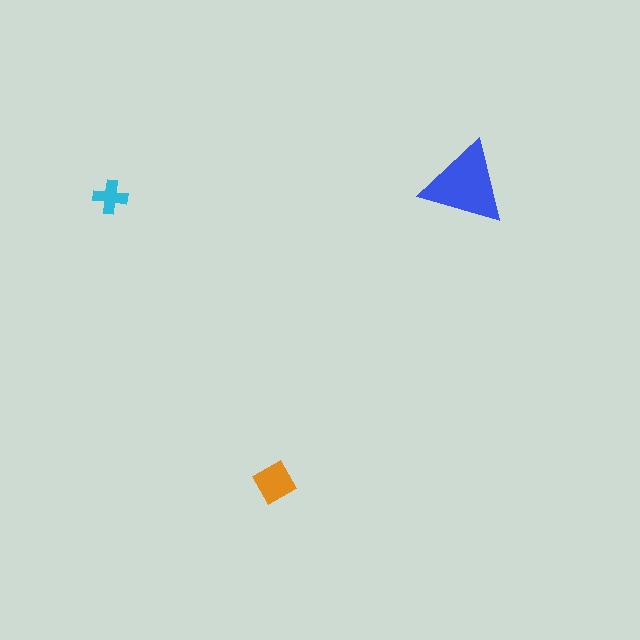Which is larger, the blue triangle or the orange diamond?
The blue triangle.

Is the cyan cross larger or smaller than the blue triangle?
Smaller.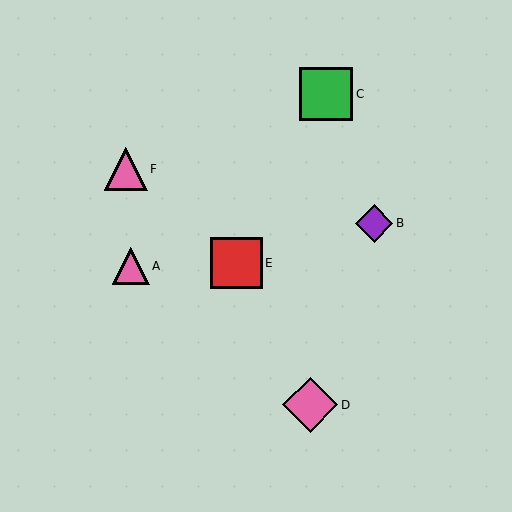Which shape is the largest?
The pink diamond (labeled D) is the largest.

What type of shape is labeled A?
Shape A is a pink triangle.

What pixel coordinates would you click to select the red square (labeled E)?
Click at (236, 263) to select the red square E.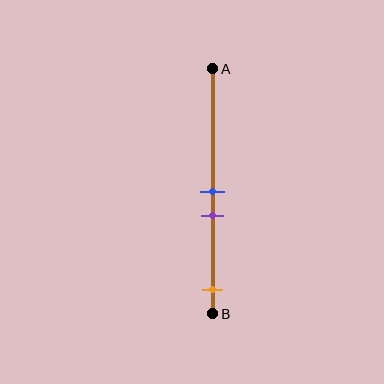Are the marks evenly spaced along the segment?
No, the marks are not evenly spaced.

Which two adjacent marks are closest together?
The blue and purple marks are the closest adjacent pair.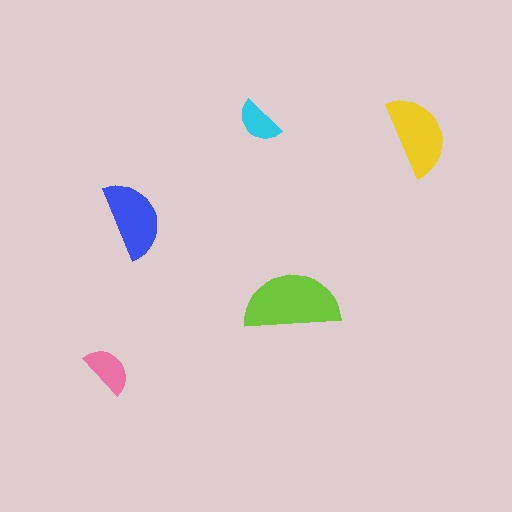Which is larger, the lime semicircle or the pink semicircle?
The lime one.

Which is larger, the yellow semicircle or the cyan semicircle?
The yellow one.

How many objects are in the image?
There are 5 objects in the image.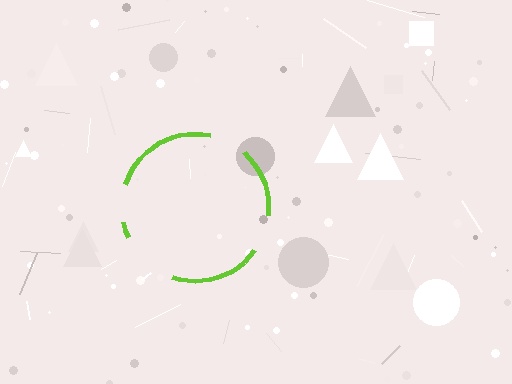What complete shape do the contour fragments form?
The contour fragments form a circle.